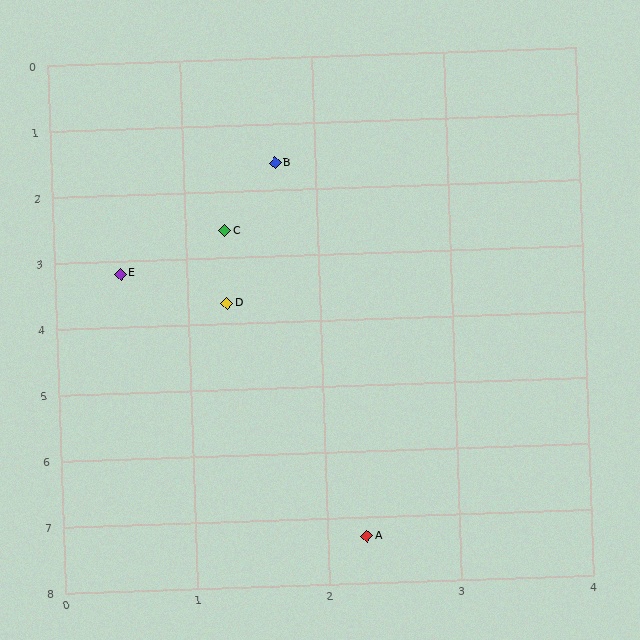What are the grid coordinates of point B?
Point B is at approximately (1.7, 1.6).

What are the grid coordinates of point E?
Point E is at approximately (0.5, 3.2).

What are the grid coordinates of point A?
Point A is at approximately (2.3, 7.3).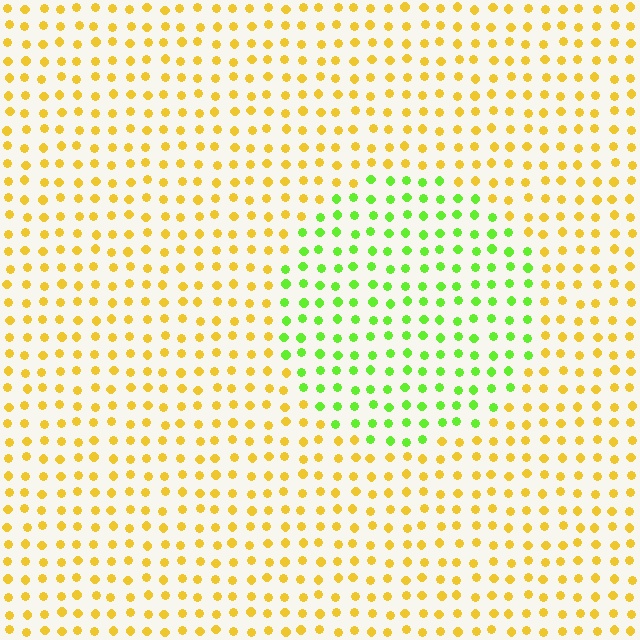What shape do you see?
I see a circle.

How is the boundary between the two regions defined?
The boundary is defined purely by a slight shift in hue (about 57 degrees). Spacing, size, and orientation are identical on both sides.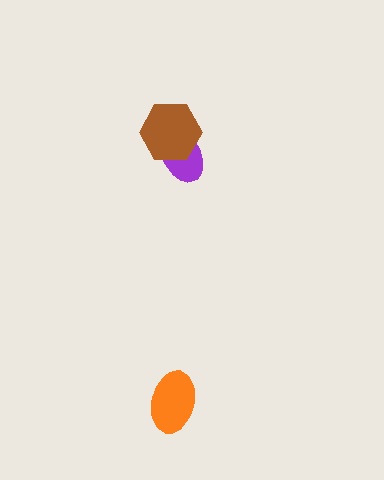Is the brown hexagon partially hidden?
No, no other shape covers it.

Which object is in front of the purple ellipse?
The brown hexagon is in front of the purple ellipse.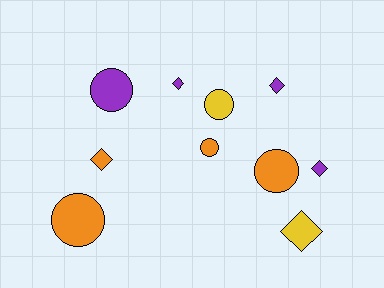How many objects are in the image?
There are 10 objects.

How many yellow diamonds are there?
There is 1 yellow diamond.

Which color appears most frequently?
Orange, with 4 objects.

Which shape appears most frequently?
Circle, with 5 objects.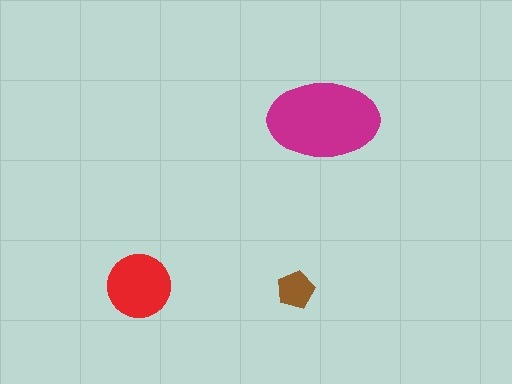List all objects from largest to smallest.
The magenta ellipse, the red circle, the brown pentagon.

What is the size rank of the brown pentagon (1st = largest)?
3rd.